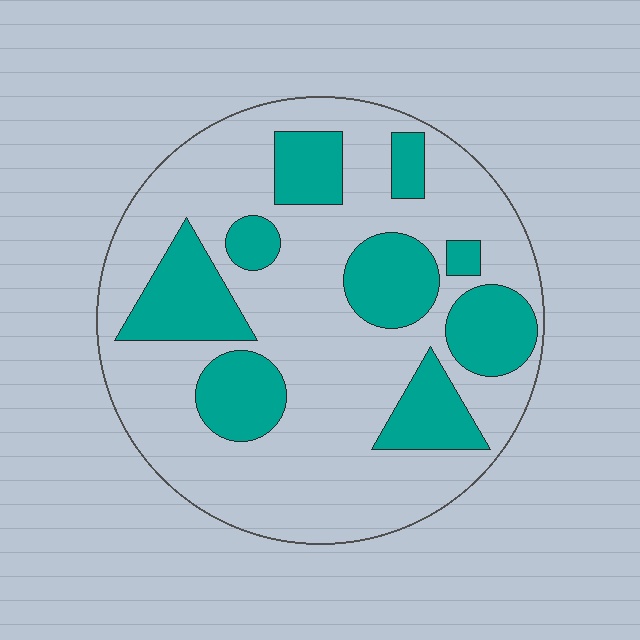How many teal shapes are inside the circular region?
9.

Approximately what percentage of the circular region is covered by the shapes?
Approximately 30%.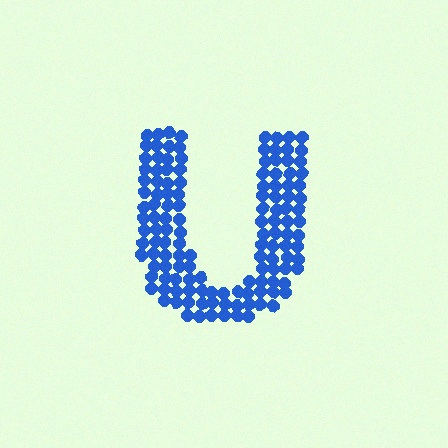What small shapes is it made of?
It is made of small circles.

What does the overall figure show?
The overall figure shows the letter U.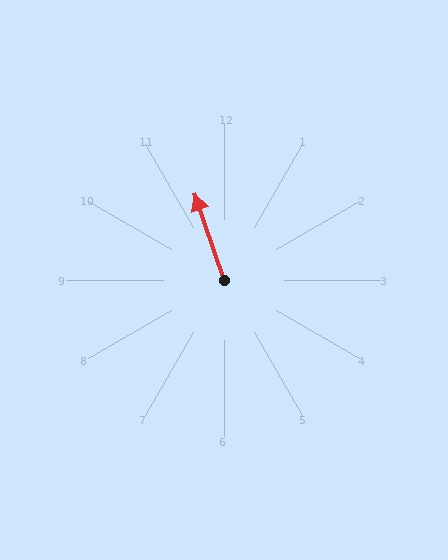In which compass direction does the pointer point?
North.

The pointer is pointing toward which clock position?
Roughly 11 o'clock.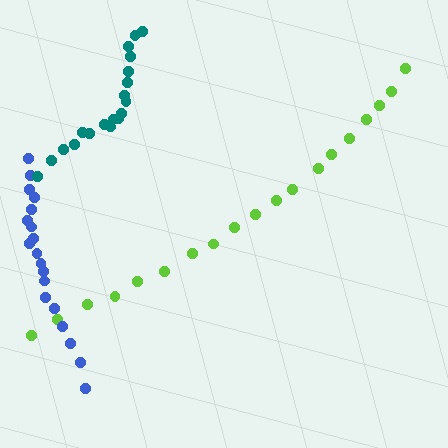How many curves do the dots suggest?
There are 3 distinct paths.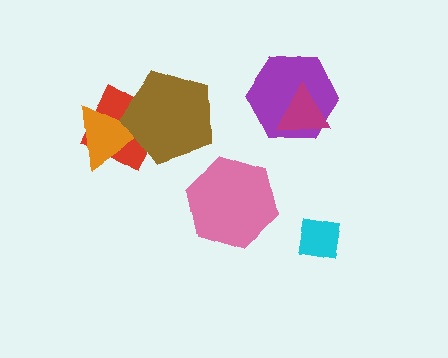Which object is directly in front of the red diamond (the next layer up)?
The orange triangle is directly in front of the red diamond.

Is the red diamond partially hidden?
Yes, it is partially covered by another shape.